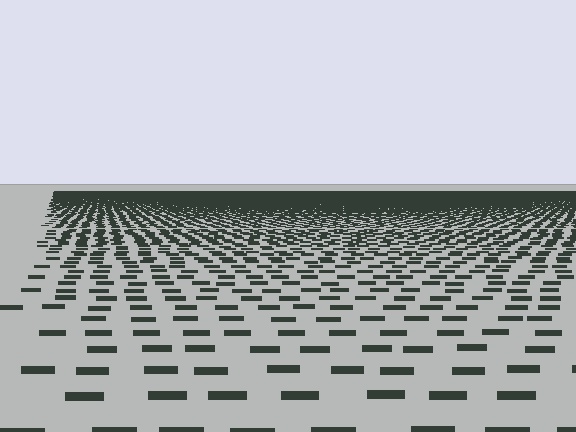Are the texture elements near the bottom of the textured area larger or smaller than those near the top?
Larger. Near the bottom, elements are closer to the viewer and appear at a bigger on-screen size.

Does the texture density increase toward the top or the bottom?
Density increases toward the top.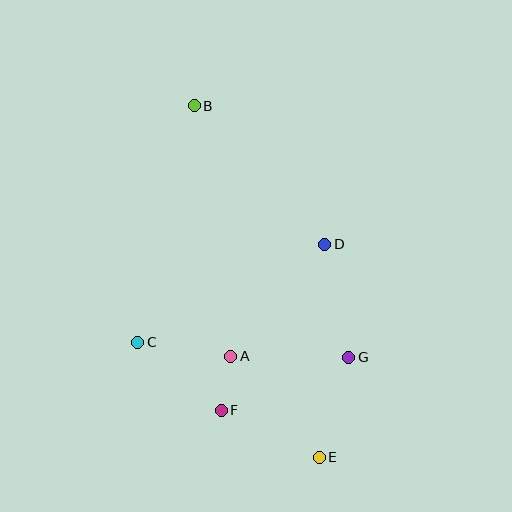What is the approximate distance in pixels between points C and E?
The distance between C and E is approximately 215 pixels.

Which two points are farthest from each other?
Points B and E are farthest from each other.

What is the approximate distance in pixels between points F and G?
The distance between F and G is approximately 138 pixels.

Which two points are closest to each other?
Points A and F are closest to each other.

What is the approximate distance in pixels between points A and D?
The distance between A and D is approximately 146 pixels.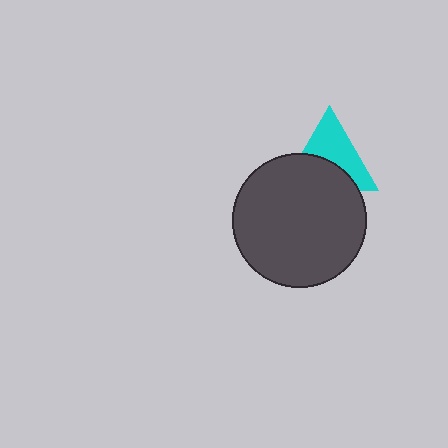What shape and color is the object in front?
The object in front is a dark gray circle.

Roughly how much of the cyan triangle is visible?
About half of it is visible (roughly 53%).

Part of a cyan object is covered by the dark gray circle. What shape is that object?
It is a triangle.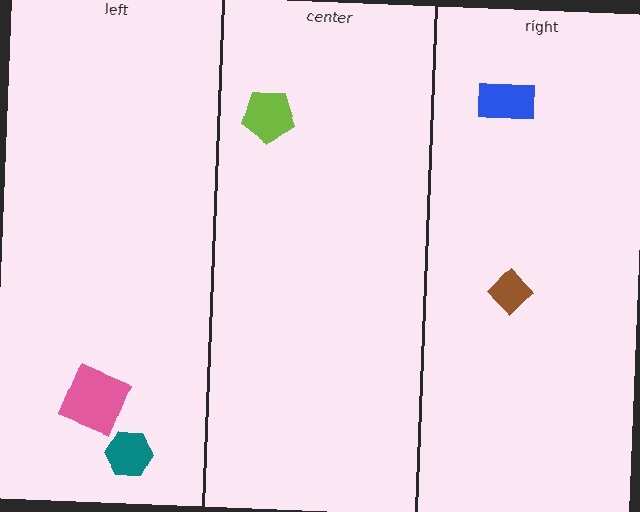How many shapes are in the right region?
2.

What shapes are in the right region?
The brown diamond, the blue rectangle.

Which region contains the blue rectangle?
The right region.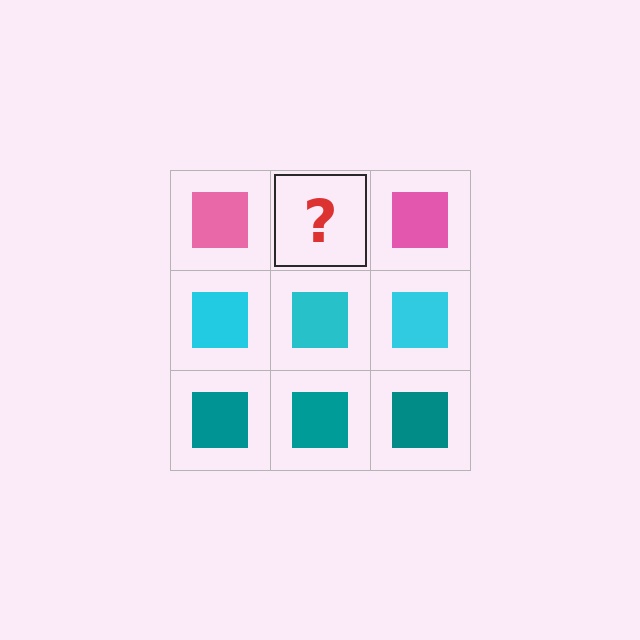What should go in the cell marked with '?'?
The missing cell should contain a pink square.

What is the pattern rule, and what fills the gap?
The rule is that each row has a consistent color. The gap should be filled with a pink square.